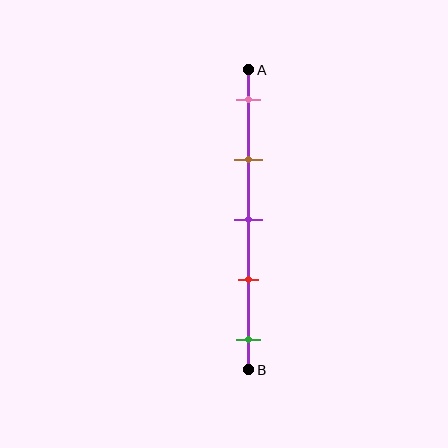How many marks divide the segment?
There are 5 marks dividing the segment.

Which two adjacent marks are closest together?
The purple and red marks are the closest adjacent pair.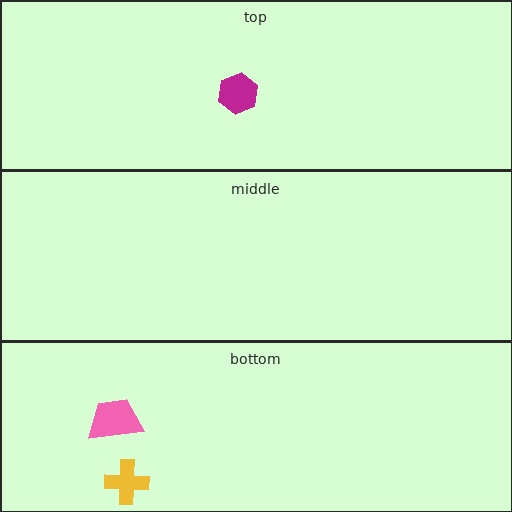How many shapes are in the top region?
1.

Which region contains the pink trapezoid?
The bottom region.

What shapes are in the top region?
The magenta hexagon.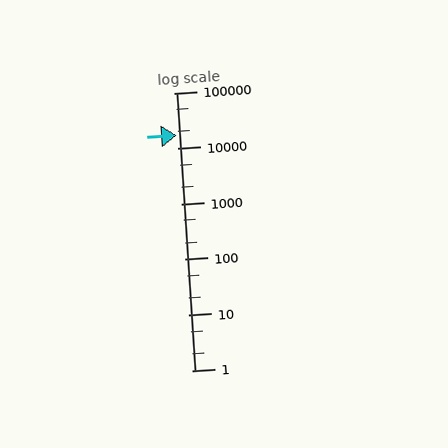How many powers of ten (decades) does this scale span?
The scale spans 5 decades, from 1 to 100000.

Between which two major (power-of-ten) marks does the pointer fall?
The pointer is between 10000 and 100000.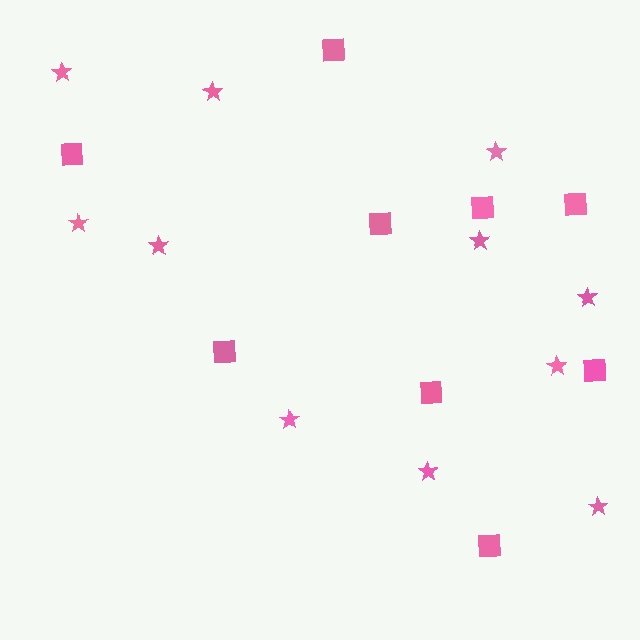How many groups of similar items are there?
There are 2 groups: one group of stars (11) and one group of squares (9).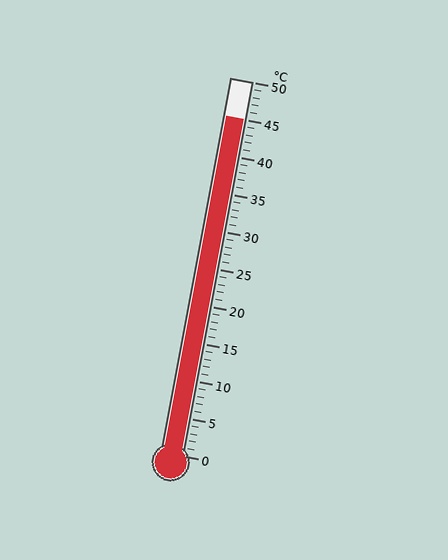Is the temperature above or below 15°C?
The temperature is above 15°C.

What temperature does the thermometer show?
The thermometer shows approximately 45°C.